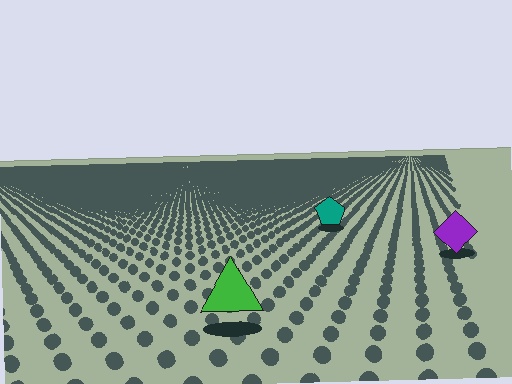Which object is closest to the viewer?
The green triangle is closest. The texture marks near it are larger and more spread out.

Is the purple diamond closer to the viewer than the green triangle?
No. The green triangle is closer — you can tell from the texture gradient: the ground texture is coarser near it.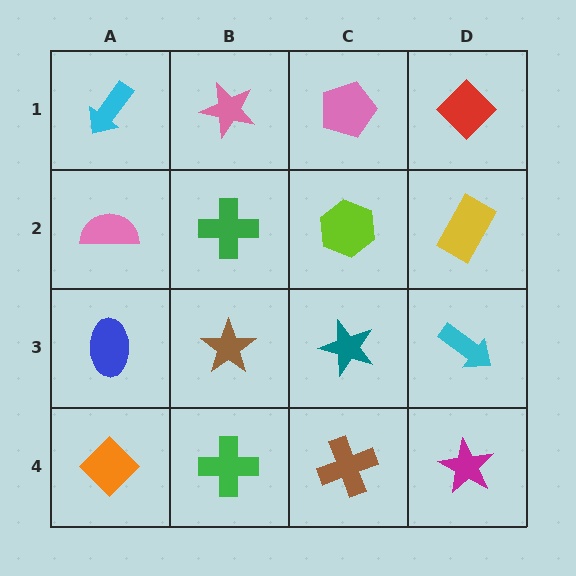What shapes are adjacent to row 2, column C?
A pink pentagon (row 1, column C), a teal star (row 3, column C), a green cross (row 2, column B), a yellow rectangle (row 2, column D).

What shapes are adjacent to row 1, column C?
A lime hexagon (row 2, column C), a pink star (row 1, column B), a red diamond (row 1, column D).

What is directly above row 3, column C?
A lime hexagon.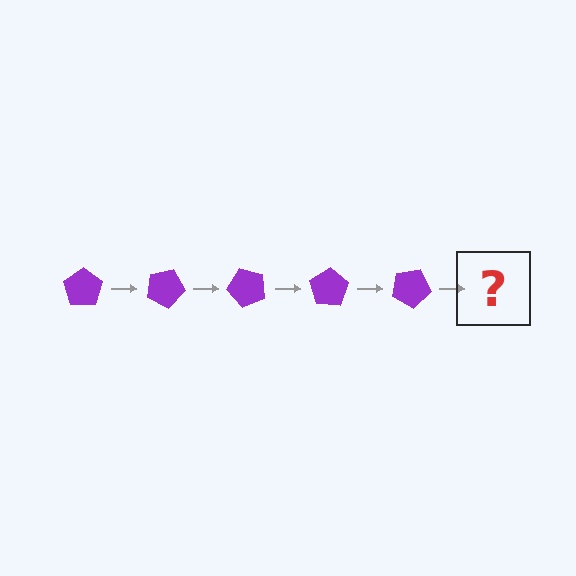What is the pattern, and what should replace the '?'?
The pattern is that the pentagon rotates 25 degrees each step. The '?' should be a purple pentagon rotated 125 degrees.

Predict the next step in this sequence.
The next step is a purple pentagon rotated 125 degrees.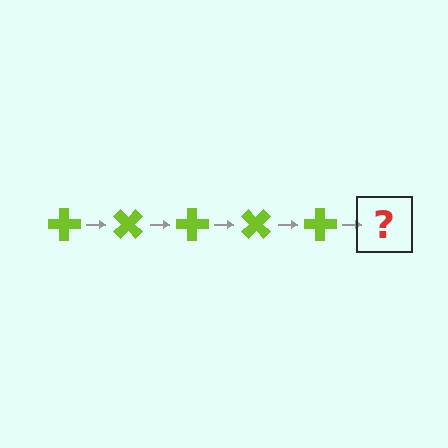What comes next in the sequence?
The next element should be a lime cross rotated 225 degrees.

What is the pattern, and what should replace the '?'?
The pattern is that the cross rotates 45 degrees each step. The '?' should be a lime cross rotated 225 degrees.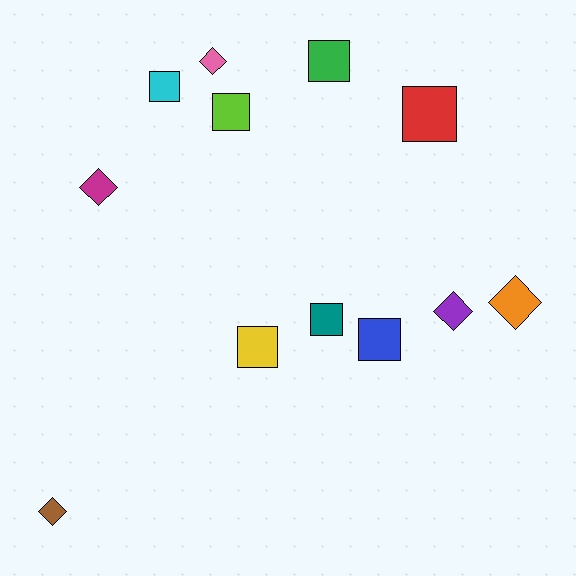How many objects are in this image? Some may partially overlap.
There are 12 objects.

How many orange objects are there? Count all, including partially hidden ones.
There is 1 orange object.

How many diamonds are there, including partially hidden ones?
There are 5 diamonds.